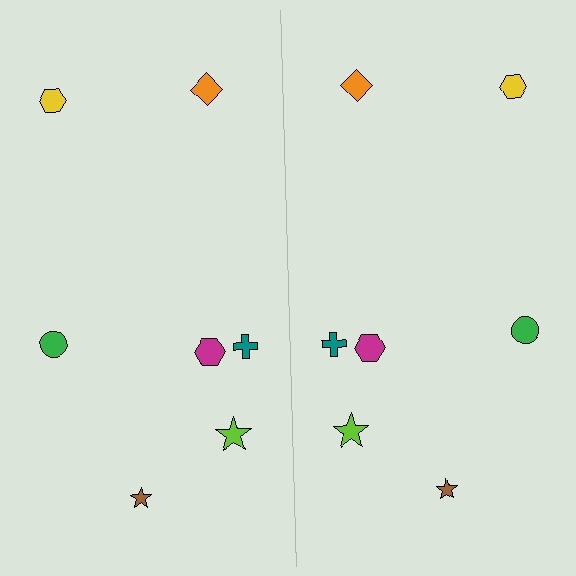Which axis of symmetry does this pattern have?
The pattern has a vertical axis of symmetry running through the center of the image.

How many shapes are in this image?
There are 14 shapes in this image.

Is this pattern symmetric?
Yes, this pattern has bilateral (reflection) symmetry.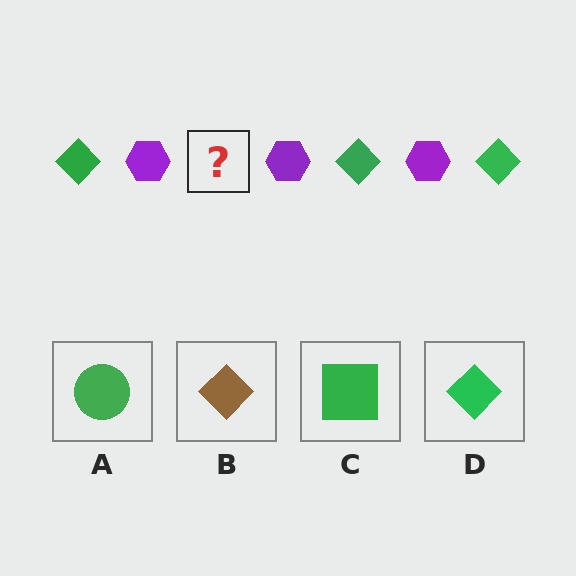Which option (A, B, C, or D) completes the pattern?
D.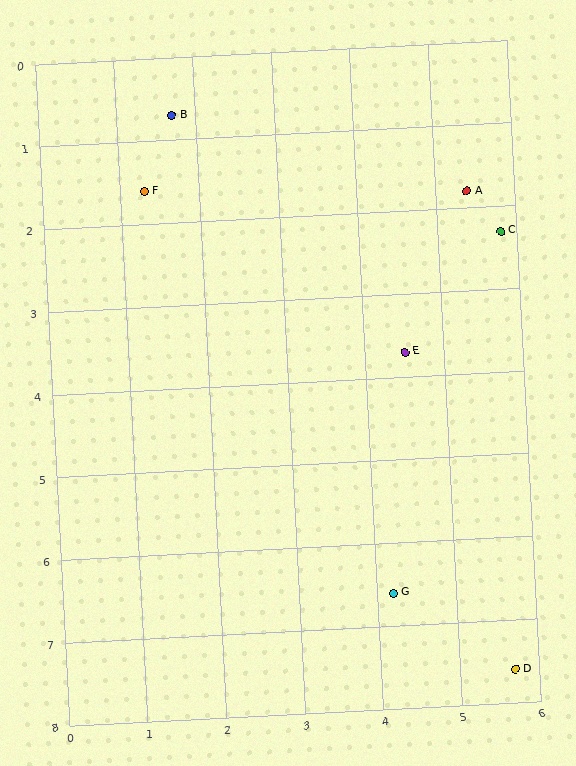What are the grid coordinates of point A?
Point A is at approximately (5.4, 1.8).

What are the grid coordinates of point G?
Point G is at approximately (4.2, 6.6).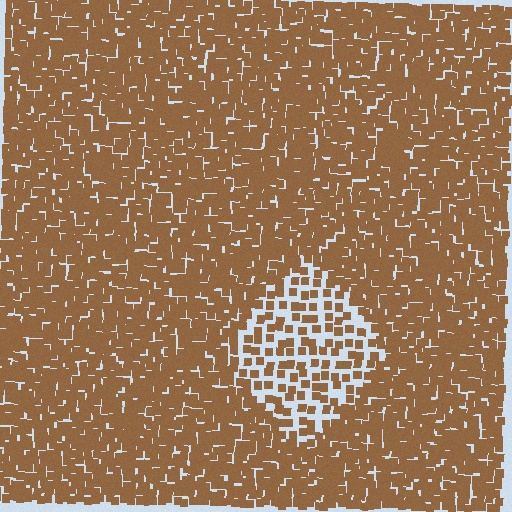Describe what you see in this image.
The image contains small brown elements arranged at two different densities. A diamond-shaped region is visible where the elements are less densely packed than the surrounding area.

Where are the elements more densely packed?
The elements are more densely packed outside the diamond boundary.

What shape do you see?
I see a diamond.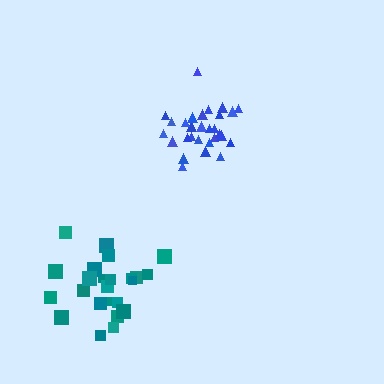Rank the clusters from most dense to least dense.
blue, teal.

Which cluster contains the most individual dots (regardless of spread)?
Blue (29).